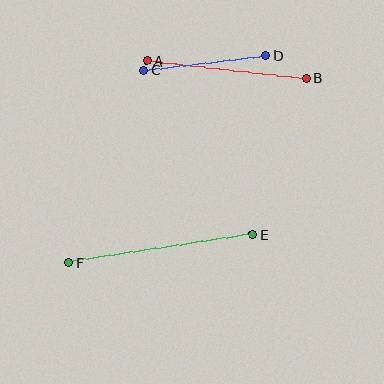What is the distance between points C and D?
The distance is approximately 122 pixels.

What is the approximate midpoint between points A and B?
The midpoint is at approximately (226, 69) pixels.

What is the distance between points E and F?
The distance is approximately 187 pixels.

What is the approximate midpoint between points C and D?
The midpoint is at approximately (205, 63) pixels.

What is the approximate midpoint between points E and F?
The midpoint is at approximately (161, 248) pixels.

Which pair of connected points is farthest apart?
Points E and F are farthest apart.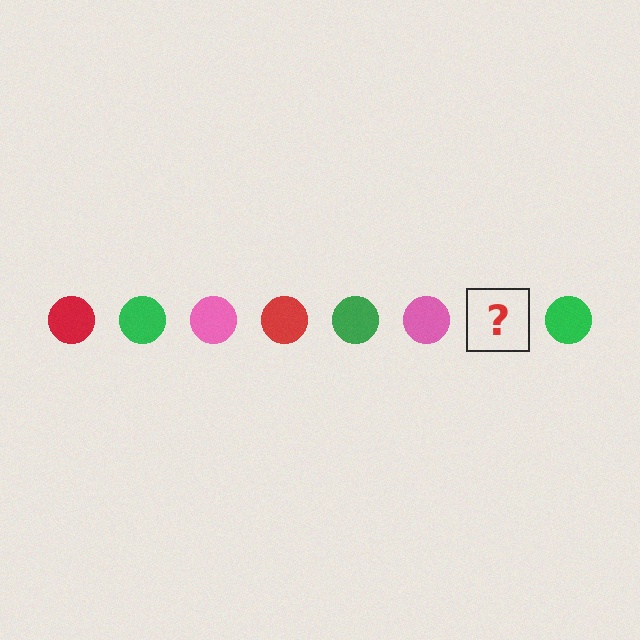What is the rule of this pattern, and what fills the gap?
The rule is that the pattern cycles through red, green, pink circles. The gap should be filled with a red circle.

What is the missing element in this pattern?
The missing element is a red circle.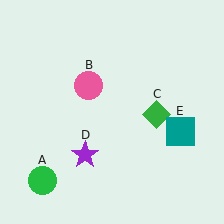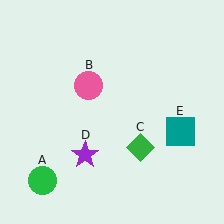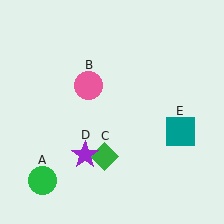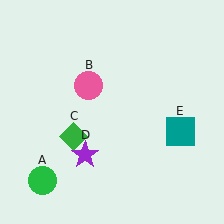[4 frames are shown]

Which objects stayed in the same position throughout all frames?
Green circle (object A) and pink circle (object B) and purple star (object D) and teal square (object E) remained stationary.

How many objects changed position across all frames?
1 object changed position: green diamond (object C).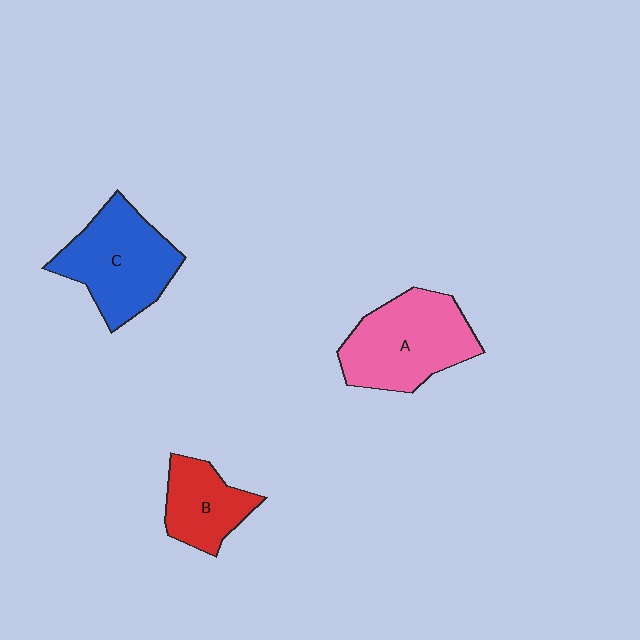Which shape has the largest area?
Shape A (pink).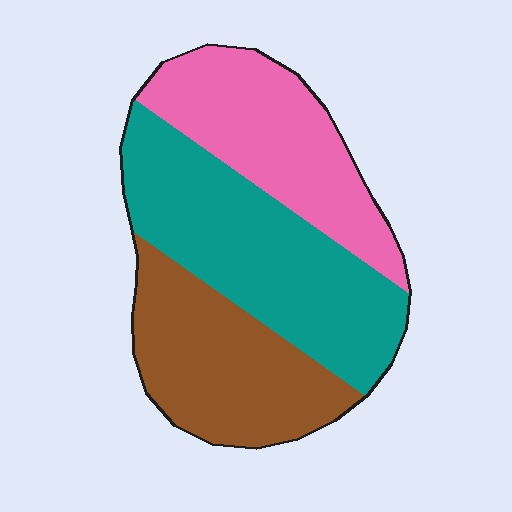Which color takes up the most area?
Teal, at roughly 40%.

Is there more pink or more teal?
Teal.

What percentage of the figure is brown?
Brown takes up about one third (1/3) of the figure.